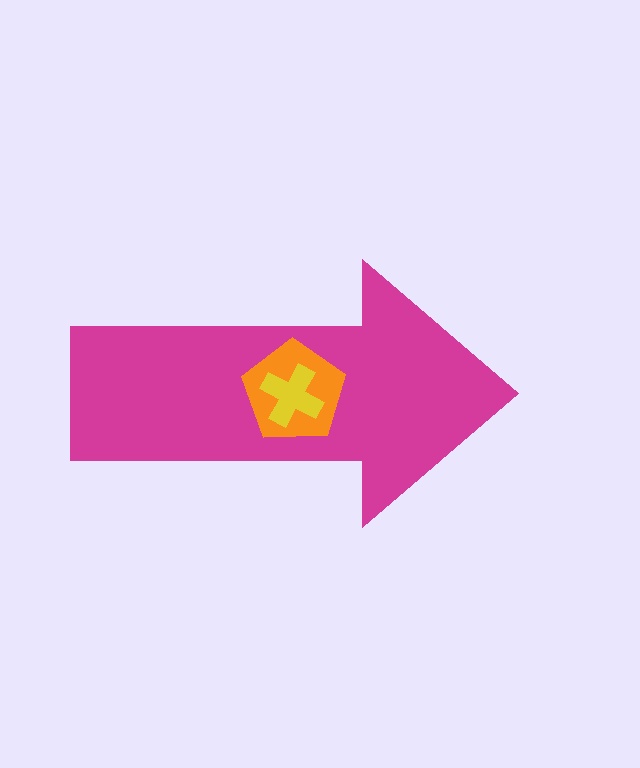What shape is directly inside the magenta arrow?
The orange pentagon.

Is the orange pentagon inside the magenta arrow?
Yes.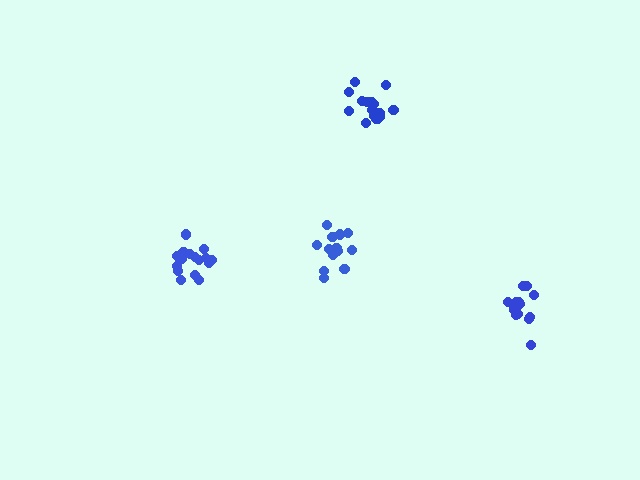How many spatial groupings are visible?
There are 4 spatial groupings.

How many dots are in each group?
Group 1: 17 dots, Group 2: 16 dots, Group 3: 17 dots, Group 4: 15 dots (65 total).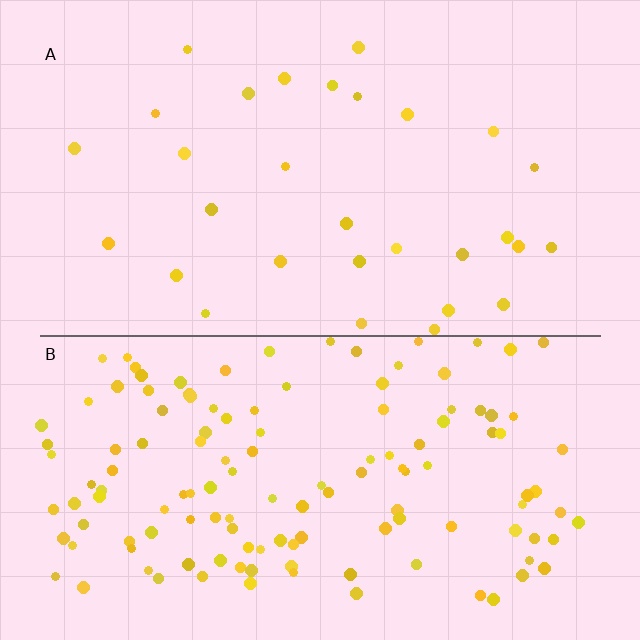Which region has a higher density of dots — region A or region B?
B (the bottom).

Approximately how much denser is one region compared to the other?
Approximately 4.4× — region B over region A.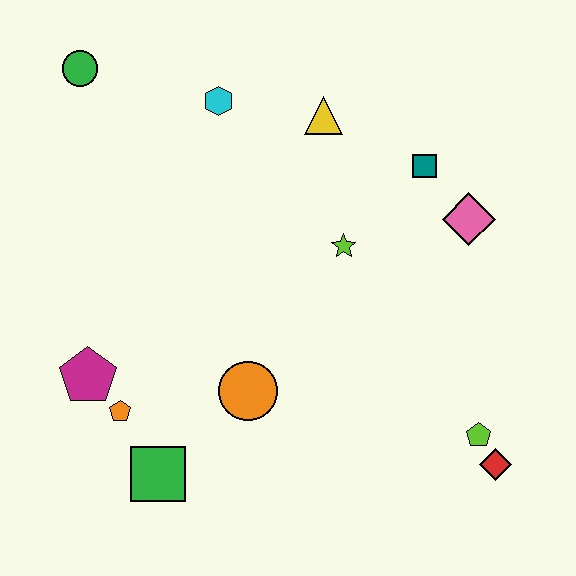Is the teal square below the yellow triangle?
Yes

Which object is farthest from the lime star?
The green circle is farthest from the lime star.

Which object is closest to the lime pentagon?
The red diamond is closest to the lime pentagon.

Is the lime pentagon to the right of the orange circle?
Yes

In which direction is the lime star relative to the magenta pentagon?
The lime star is to the right of the magenta pentagon.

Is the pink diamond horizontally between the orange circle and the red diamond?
Yes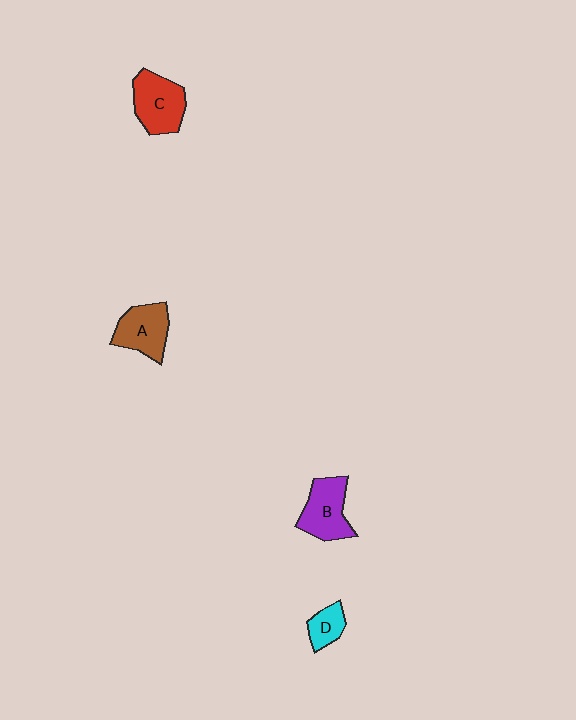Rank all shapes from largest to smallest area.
From largest to smallest: C (red), B (purple), A (brown), D (cyan).